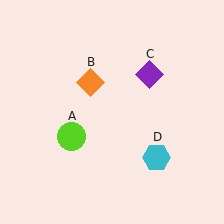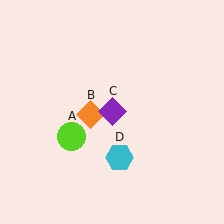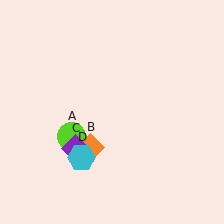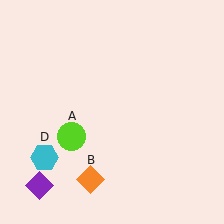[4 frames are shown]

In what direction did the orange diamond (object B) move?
The orange diamond (object B) moved down.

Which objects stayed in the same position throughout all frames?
Lime circle (object A) remained stationary.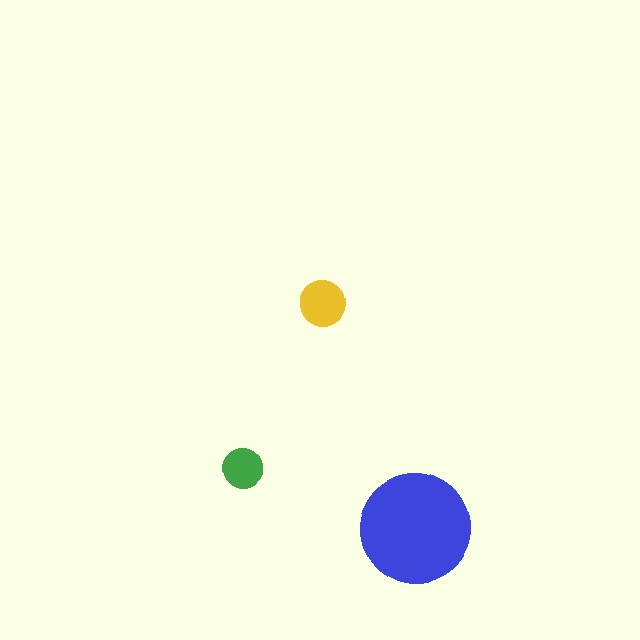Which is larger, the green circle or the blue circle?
The blue one.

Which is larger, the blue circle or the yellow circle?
The blue one.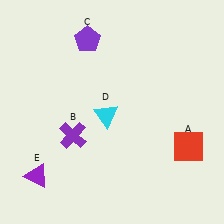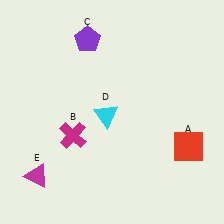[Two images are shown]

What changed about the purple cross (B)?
In Image 1, B is purple. In Image 2, it changed to magenta.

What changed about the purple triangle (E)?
In Image 1, E is purple. In Image 2, it changed to magenta.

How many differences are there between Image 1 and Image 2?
There are 2 differences between the two images.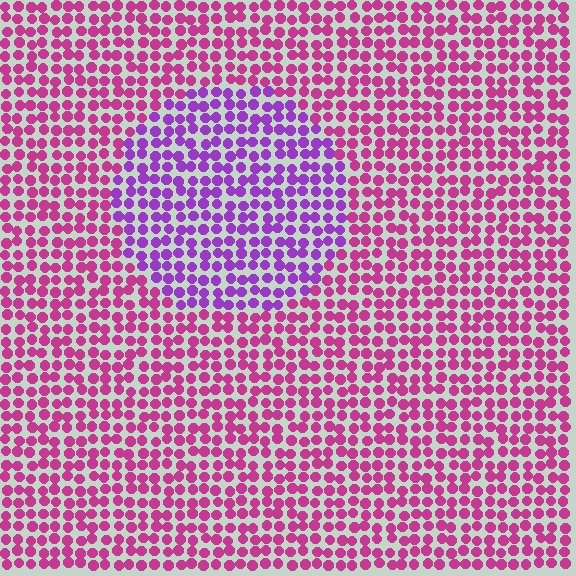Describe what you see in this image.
The image is filled with small magenta elements in a uniform arrangement. A circle-shaped region is visible where the elements are tinted to a slightly different hue, forming a subtle color boundary.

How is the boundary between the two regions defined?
The boundary is defined purely by a slight shift in hue (about 40 degrees). Spacing, size, and orientation are identical on both sides.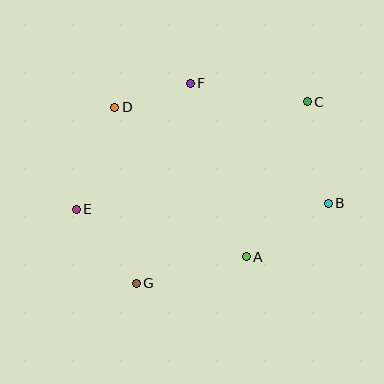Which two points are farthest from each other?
Points C and E are farthest from each other.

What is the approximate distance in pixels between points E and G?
The distance between E and G is approximately 95 pixels.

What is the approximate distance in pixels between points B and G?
The distance between B and G is approximately 208 pixels.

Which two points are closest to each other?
Points D and F are closest to each other.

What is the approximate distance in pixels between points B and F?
The distance between B and F is approximately 183 pixels.